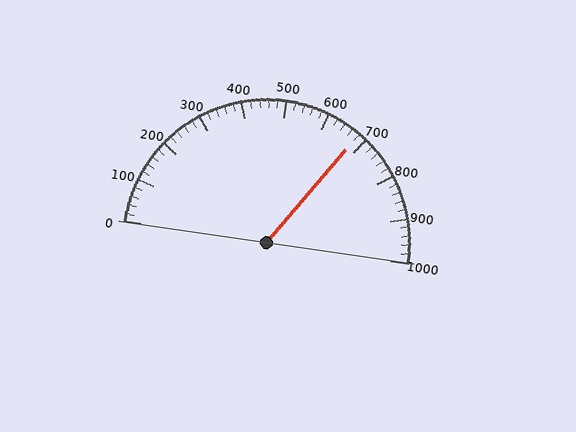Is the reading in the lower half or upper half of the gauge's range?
The reading is in the upper half of the range (0 to 1000).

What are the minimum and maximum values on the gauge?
The gauge ranges from 0 to 1000.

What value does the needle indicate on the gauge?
The needle indicates approximately 680.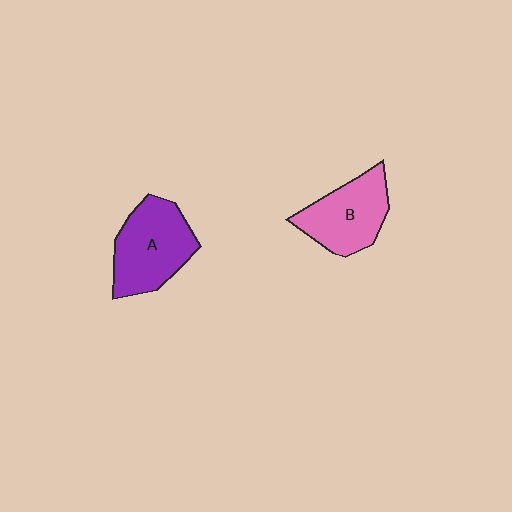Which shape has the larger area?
Shape A (purple).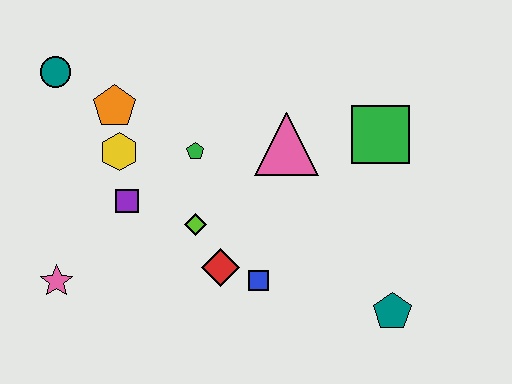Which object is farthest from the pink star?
The green square is farthest from the pink star.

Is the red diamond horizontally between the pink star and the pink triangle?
Yes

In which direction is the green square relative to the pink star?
The green square is to the right of the pink star.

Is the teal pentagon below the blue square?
Yes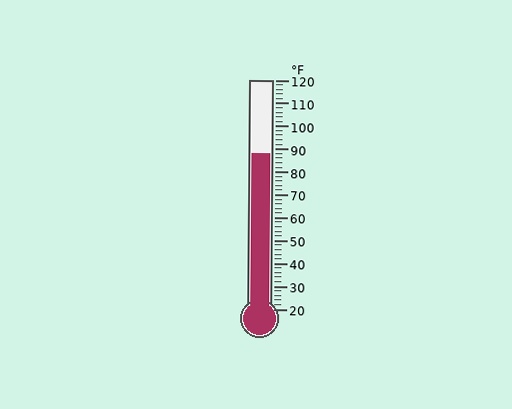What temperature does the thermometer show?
The thermometer shows approximately 88°F.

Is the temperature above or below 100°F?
The temperature is below 100°F.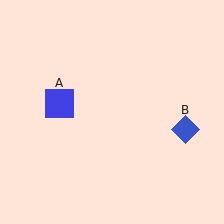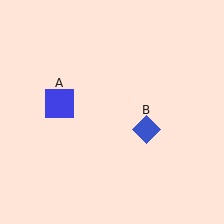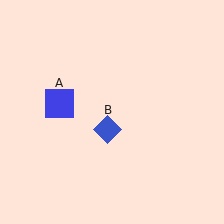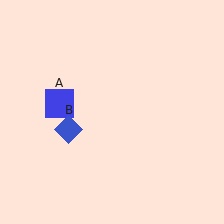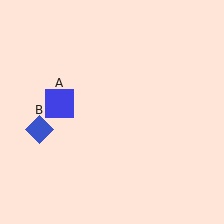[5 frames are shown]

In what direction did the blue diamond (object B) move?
The blue diamond (object B) moved left.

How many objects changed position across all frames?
1 object changed position: blue diamond (object B).